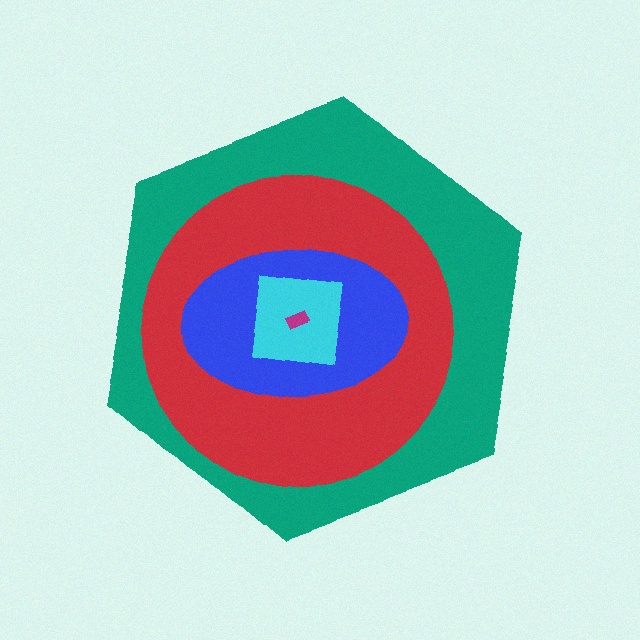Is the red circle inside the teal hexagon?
Yes.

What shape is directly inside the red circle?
The blue ellipse.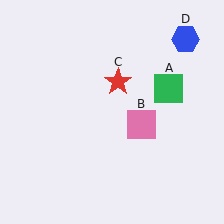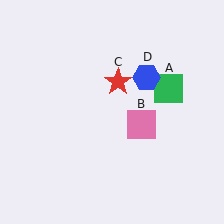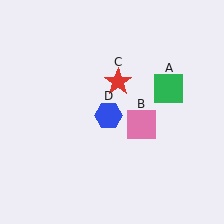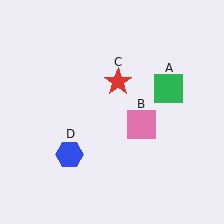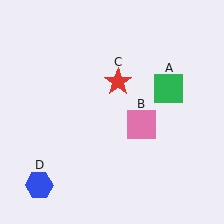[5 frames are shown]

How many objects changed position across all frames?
1 object changed position: blue hexagon (object D).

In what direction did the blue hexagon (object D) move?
The blue hexagon (object D) moved down and to the left.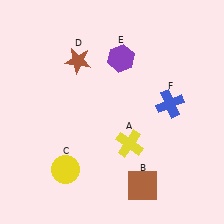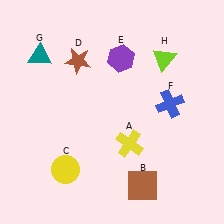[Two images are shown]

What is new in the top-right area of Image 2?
A lime triangle (H) was added in the top-right area of Image 2.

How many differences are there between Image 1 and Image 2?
There are 2 differences between the two images.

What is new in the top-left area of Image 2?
A teal triangle (G) was added in the top-left area of Image 2.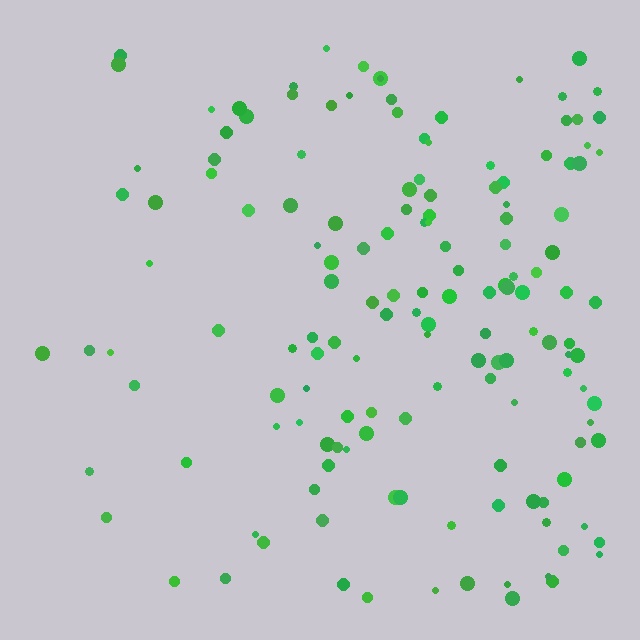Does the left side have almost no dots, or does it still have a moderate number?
Still a moderate number, just noticeably fewer than the right.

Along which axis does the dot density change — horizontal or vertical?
Horizontal.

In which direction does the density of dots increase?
From left to right, with the right side densest.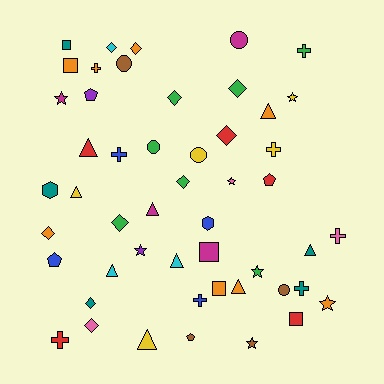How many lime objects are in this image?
There are no lime objects.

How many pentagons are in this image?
There are 4 pentagons.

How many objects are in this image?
There are 50 objects.